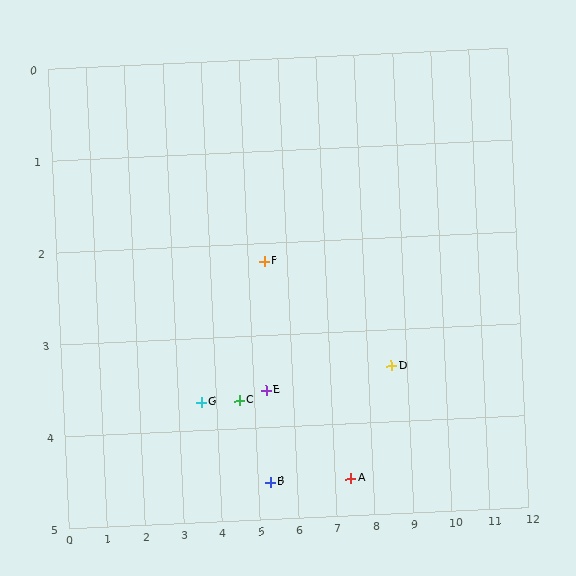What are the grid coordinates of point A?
Point A is at approximately (7.4, 4.6).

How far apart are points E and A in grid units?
Points E and A are about 2.3 grid units apart.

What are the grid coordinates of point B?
Point B is at approximately (5.3, 4.6).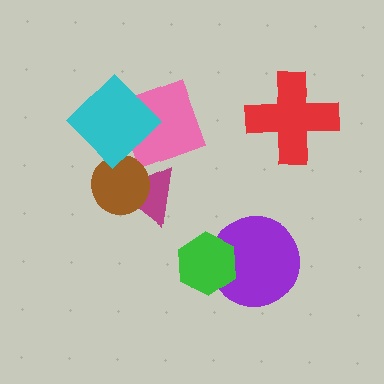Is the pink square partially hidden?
Yes, it is partially covered by another shape.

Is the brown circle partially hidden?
Yes, it is partially covered by another shape.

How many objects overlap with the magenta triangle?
1 object overlaps with the magenta triangle.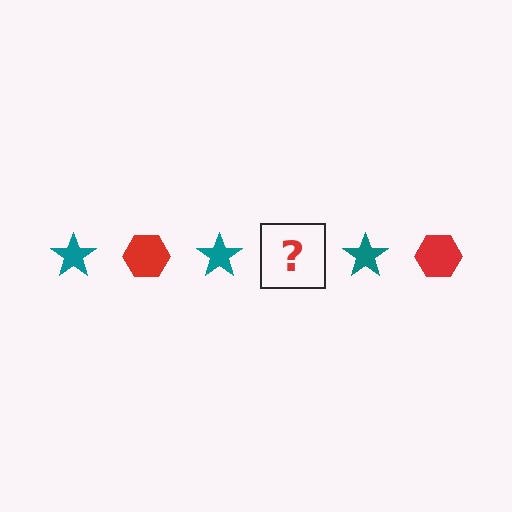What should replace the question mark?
The question mark should be replaced with a red hexagon.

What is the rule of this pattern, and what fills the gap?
The rule is that the pattern alternates between teal star and red hexagon. The gap should be filled with a red hexagon.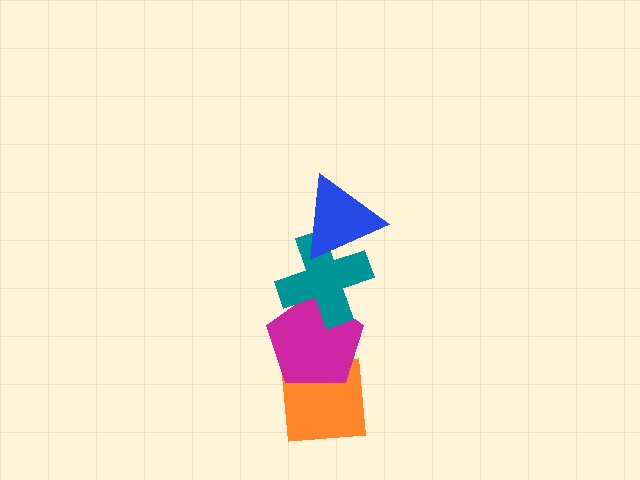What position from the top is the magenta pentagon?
The magenta pentagon is 3rd from the top.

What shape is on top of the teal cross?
The blue triangle is on top of the teal cross.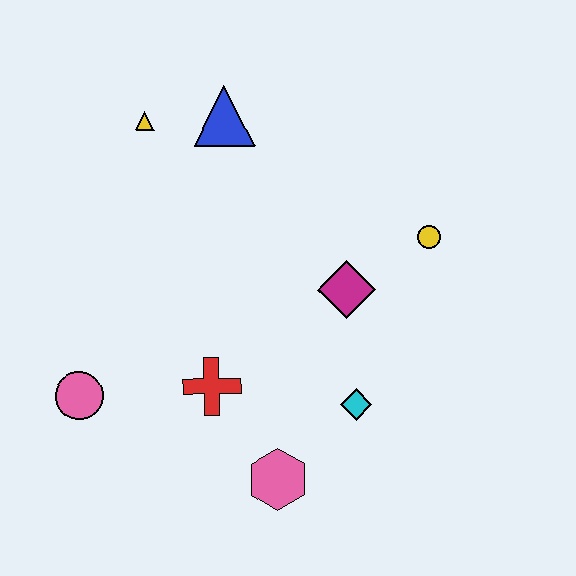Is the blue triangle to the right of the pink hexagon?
No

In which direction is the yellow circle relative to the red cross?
The yellow circle is to the right of the red cross.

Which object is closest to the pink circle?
The red cross is closest to the pink circle.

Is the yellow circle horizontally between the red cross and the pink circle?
No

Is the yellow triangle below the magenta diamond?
No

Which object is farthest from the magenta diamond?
The pink circle is farthest from the magenta diamond.